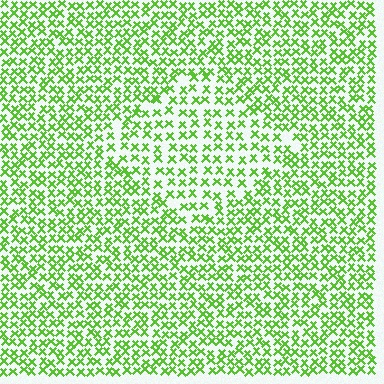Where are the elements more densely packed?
The elements are more densely packed outside the diamond boundary.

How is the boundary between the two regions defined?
The boundary is defined by a change in element density (approximately 1.6x ratio). All elements are the same color, size, and shape.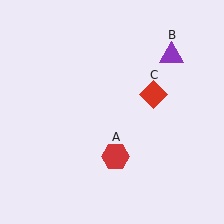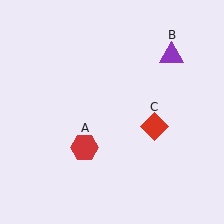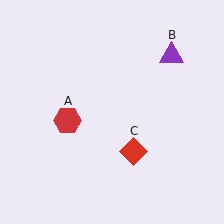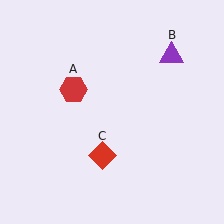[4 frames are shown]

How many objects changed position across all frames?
2 objects changed position: red hexagon (object A), red diamond (object C).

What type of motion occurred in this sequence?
The red hexagon (object A), red diamond (object C) rotated clockwise around the center of the scene.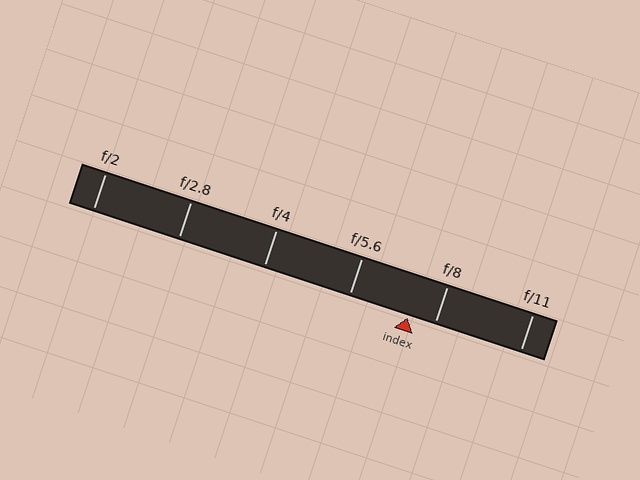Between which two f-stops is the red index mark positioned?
The index mark is between f/5.6 and f/8.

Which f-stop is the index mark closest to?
The index mark is closest to f/8.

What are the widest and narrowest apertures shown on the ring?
The widest aperture shown is f/2 and the narrowest is f/11.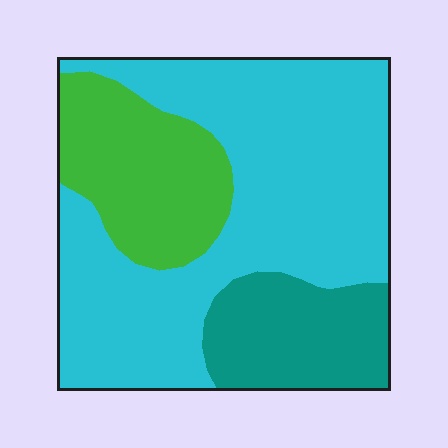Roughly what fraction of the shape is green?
Green takes up less than a quarter of the shape.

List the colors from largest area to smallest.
From largest to smallest: cyan, green, teal.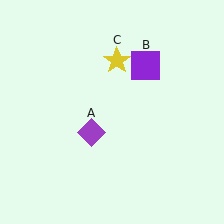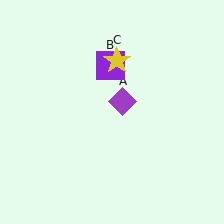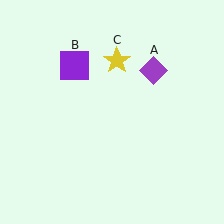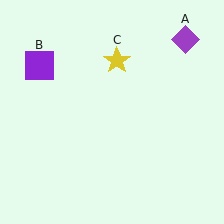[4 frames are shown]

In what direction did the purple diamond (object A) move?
The purple diamond (object A) moved up and to the right.